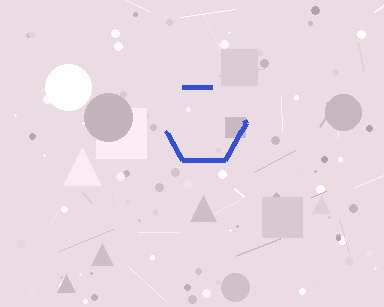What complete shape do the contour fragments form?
The contour fragments form a hexagon.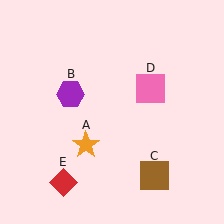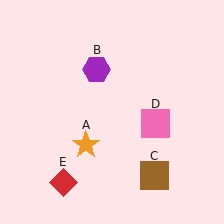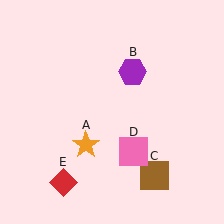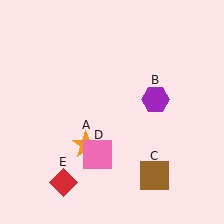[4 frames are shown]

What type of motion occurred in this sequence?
The purple hexagon (object B), pink square (object D) rotated clockwise around the center of the scene.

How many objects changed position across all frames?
2 objects changed position: purple hexagon (object B), pink square (object D).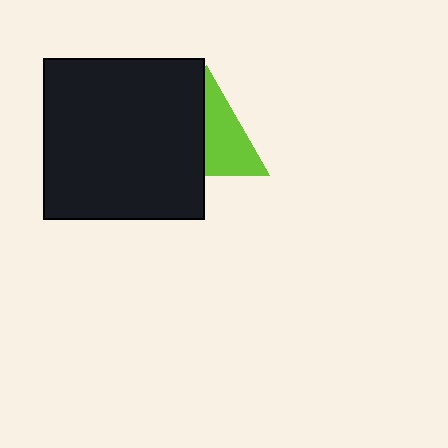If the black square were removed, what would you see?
You would see the complete lime triangle.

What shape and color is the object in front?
The object in front is a black square.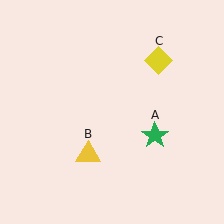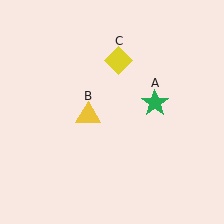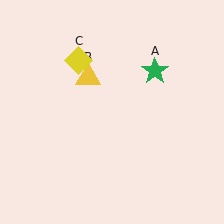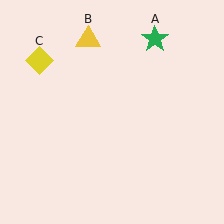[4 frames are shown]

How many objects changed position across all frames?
3 objects changed position: green star (object A), yellow triangle (object B), yellow diamond (object C).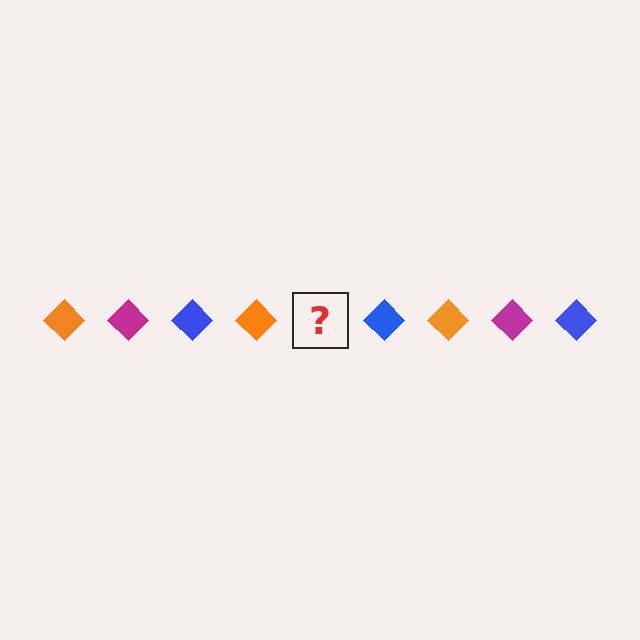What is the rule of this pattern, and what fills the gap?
The rule is that the pattern cycles through orange, magenta, blue diamonds. The gap should be filled with a magenta diamond.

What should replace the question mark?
The question mark should be replaced with a magenta diamond.